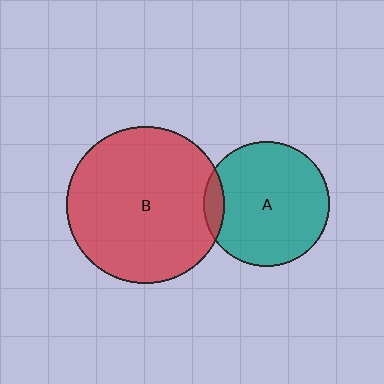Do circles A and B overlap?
Yes.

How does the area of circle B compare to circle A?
Approximately 1.6 times.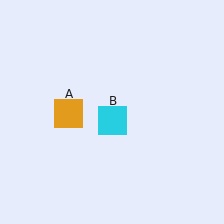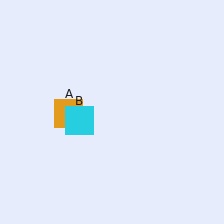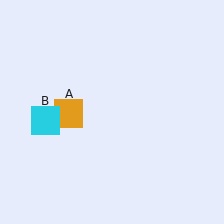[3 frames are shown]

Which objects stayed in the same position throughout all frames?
Orange square (object A) remained stationary.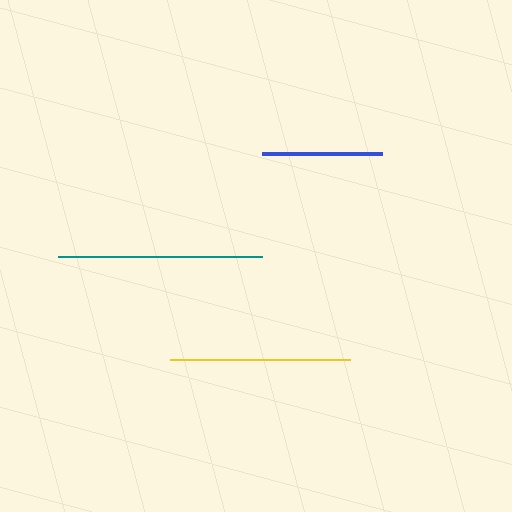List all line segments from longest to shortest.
From longest to shortest: teal, yellow, blue.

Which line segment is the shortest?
The blue line is the shortest at approximately 120 pixels.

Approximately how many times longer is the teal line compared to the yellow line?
The teal line is approximately 1.1 times the length of the yellow line.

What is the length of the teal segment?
The teal segment is approximately 204 pixels long.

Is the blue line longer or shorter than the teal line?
The teal line is longer than the blue line.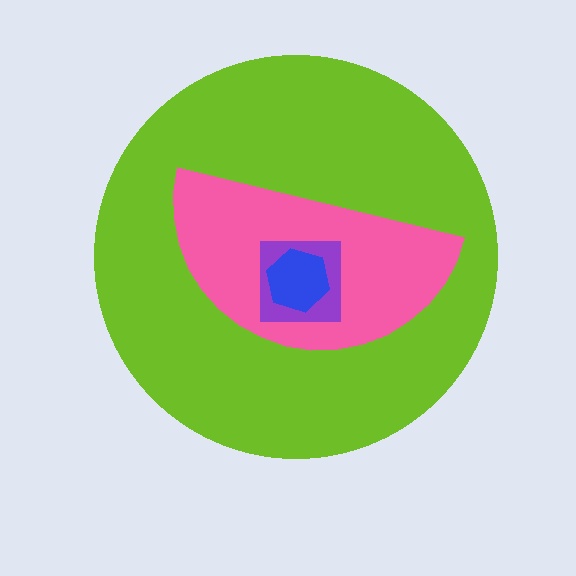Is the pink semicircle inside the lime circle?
Yes.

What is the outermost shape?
The lime circle.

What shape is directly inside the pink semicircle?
The purple square.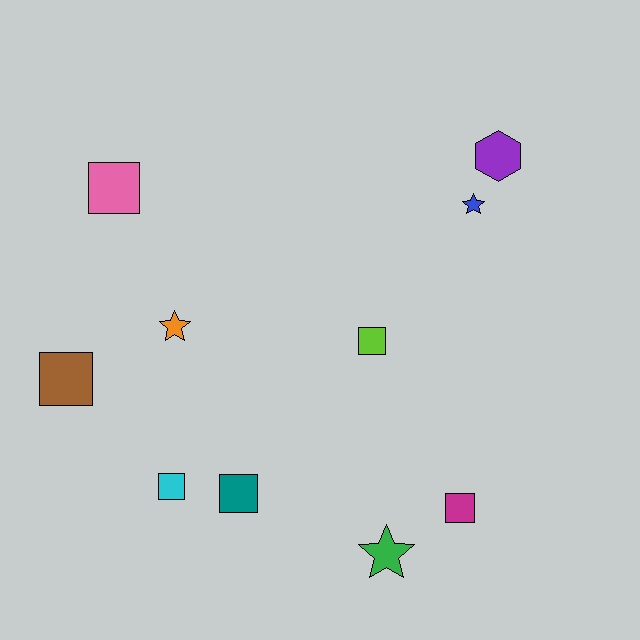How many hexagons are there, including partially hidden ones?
There is 1 hexagon.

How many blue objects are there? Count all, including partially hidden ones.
There is 1 blue object.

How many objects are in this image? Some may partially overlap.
There are 10 objects.